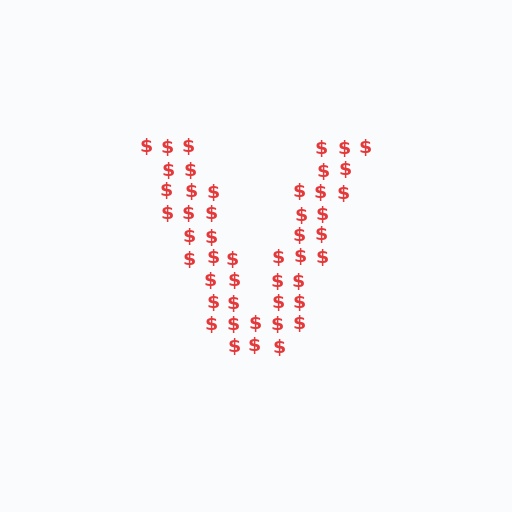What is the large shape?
The large shape is the letter V.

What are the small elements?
The small elements are dollar signs.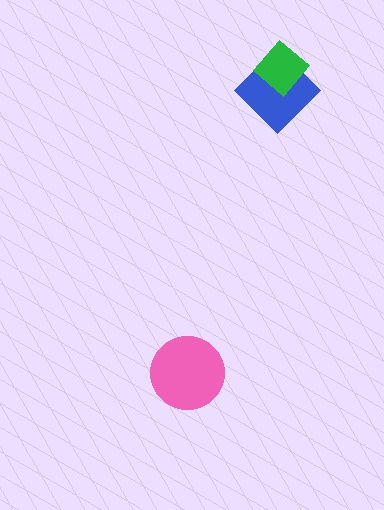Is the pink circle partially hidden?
No, no other shape covers it.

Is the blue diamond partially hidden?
Yes, it is partially covered by another shape.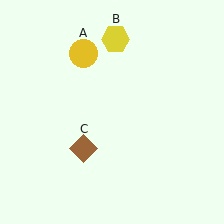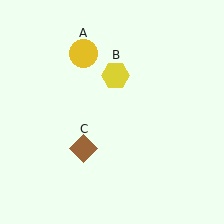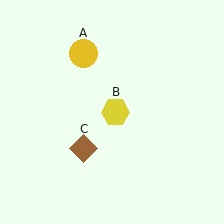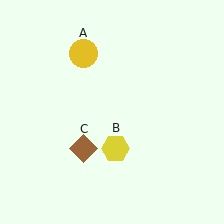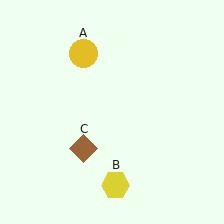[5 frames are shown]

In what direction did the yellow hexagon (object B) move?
The yellow hexagon (object B) moved down.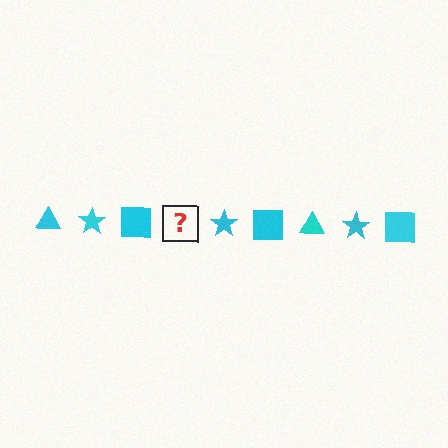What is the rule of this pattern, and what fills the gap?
The rule is that the pattern cycles through triangle, star, square shapes in cyan. The gap should be filled with a cyan triangle.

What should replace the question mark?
The question mark should be replaced with a cyan triangle.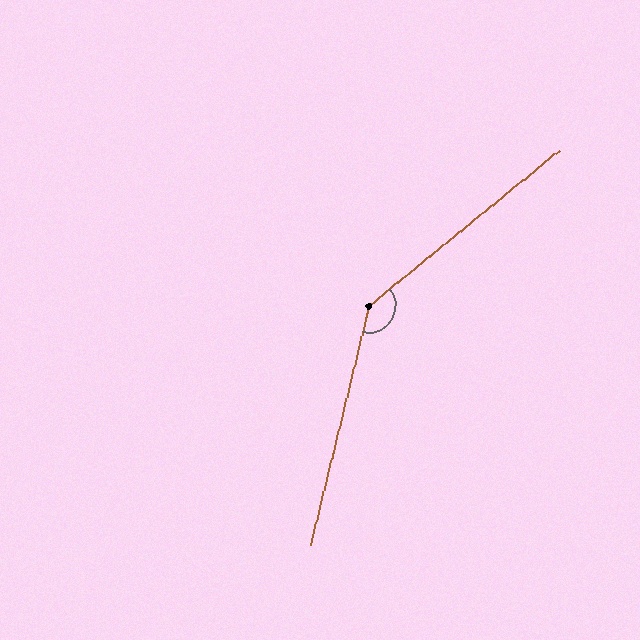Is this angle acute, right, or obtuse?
It is obtuse.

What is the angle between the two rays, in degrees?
Approximately 143 degrees.